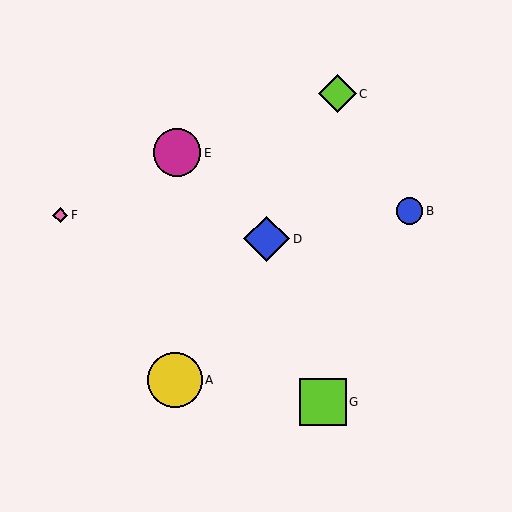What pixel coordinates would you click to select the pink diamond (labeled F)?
Click at (60, 215) to select the pink diamond F.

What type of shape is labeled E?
Shape E is a magenta circle.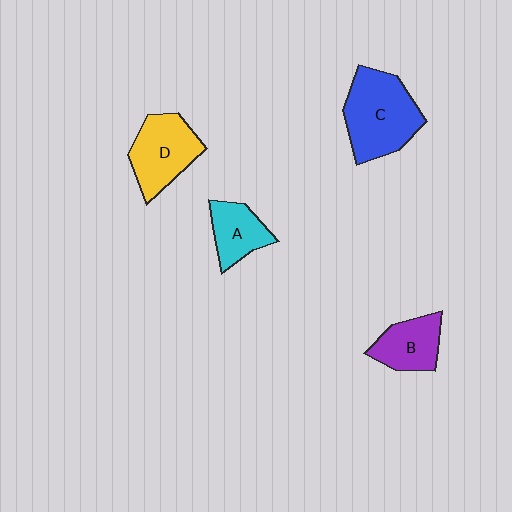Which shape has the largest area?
Shape C (blue).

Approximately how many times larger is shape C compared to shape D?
Approximately 1.3 times.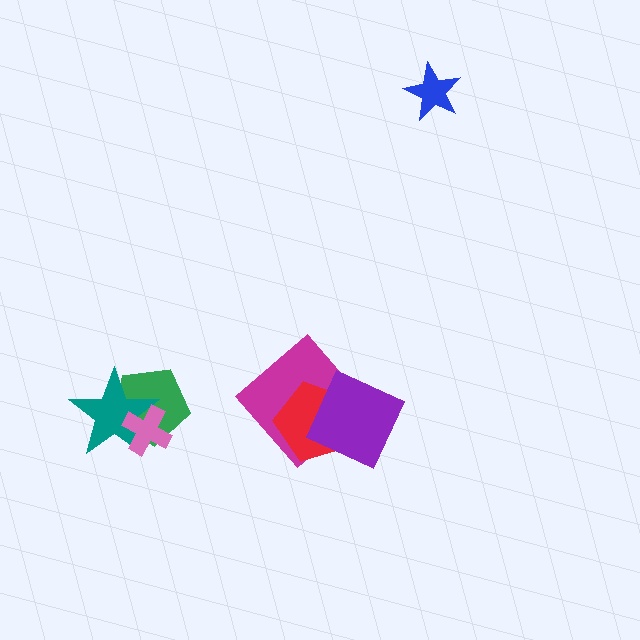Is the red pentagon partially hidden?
Yes, it is partially covered by another shape.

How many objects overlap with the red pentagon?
2 objects overlap with the red pentagon.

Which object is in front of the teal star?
The pink cross is in front of the teal star.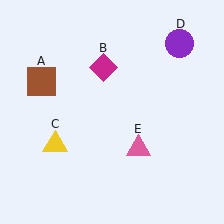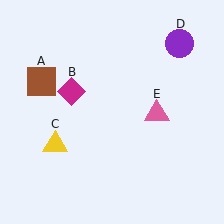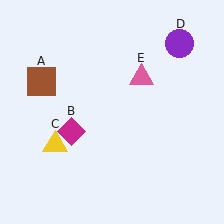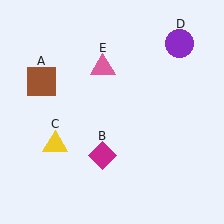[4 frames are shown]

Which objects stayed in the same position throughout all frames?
Brown square (object A) and yellow triangle (object C) and purple circle (object D) remained stationary.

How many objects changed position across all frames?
2 objects changed position: magenta diamond (object B), pink triangle (object E).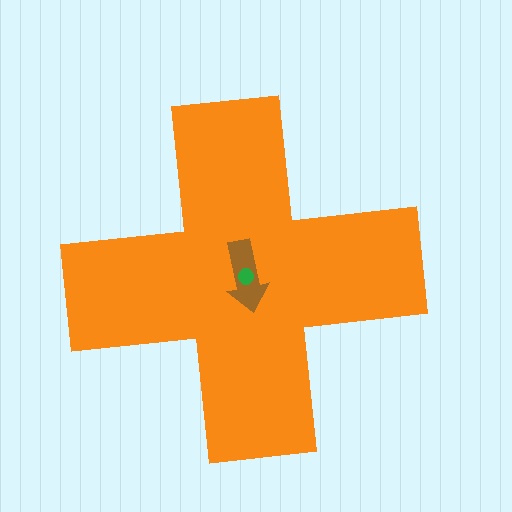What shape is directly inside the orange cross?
The brown arrow.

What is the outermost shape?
The orange cross.